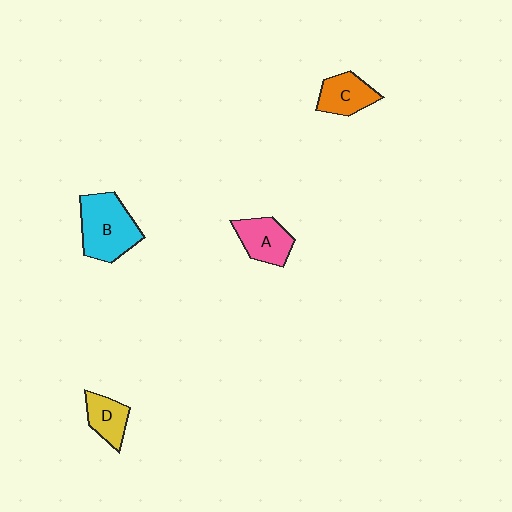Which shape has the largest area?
Shape B (cyan).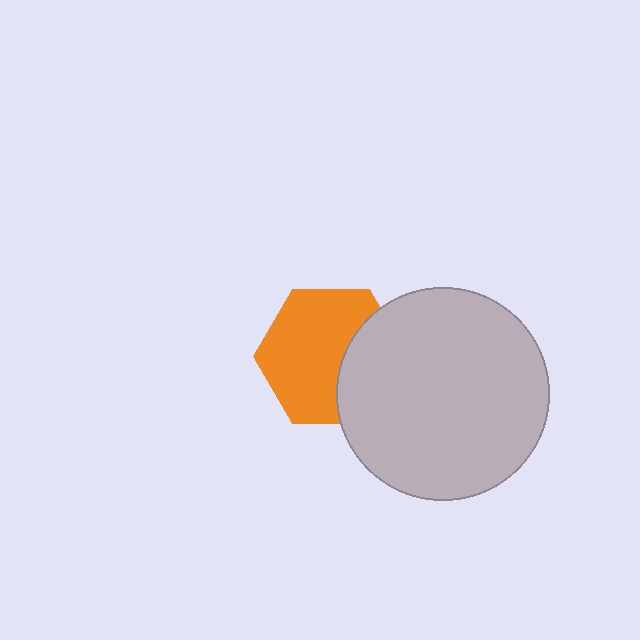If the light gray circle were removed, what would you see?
You would see the complete orange hexagon.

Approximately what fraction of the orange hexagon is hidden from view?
Roughly 34% of the orange hexagon is hidden behind the light gray circle.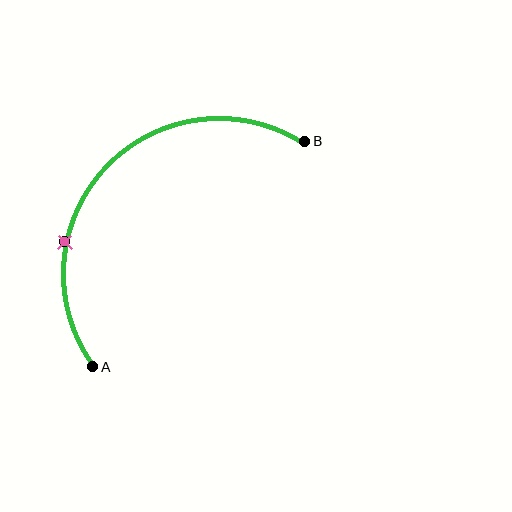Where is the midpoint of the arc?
The arc midpoint is the point on the curve farthest from the straight line joining A and B. It sits above and to the left of that line.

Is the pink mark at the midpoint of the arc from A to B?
No. The pink mark lies on the arc but is closer to endpoint A. The arc midpoint would be at the point on the curve equidistant along the arc from both A and B.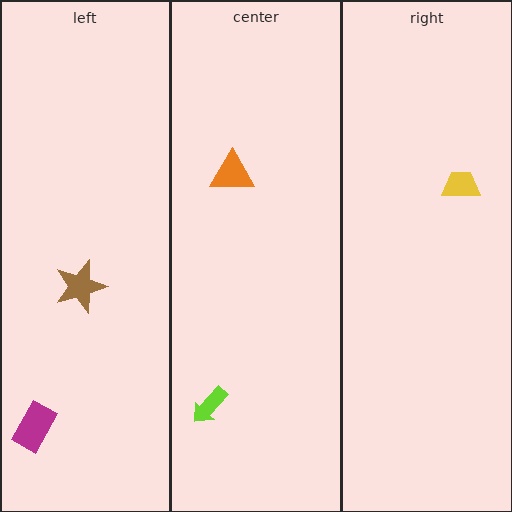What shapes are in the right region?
The yellow trapezoid.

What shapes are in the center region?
The orange triangle, the lime arrow.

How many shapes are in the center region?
2.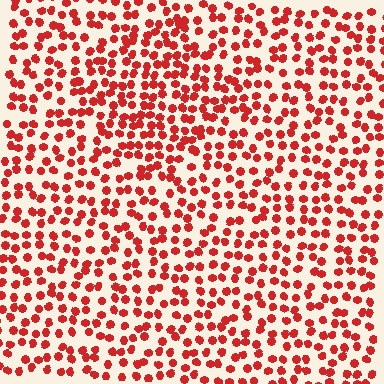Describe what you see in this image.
The image contains small red elements arranged at two different densities. A diamond-shaped region is visible where the elements are more densely packed than the surrounding area.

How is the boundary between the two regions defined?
The boundary is defined by a change in element density (approximately 1.5x ratio). All elements are the same color, size, and shape.